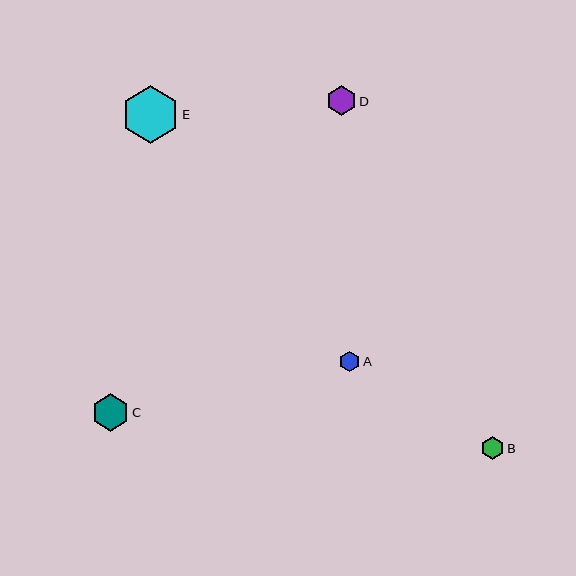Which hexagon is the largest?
Hexagon E is the largest with a size of approximately 58 pixels.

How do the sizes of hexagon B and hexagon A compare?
Hexagon B and hexagon A are approximately the same size.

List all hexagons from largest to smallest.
From largest to smallest: E, C, D, B, A.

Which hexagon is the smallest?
Hexagon A is the smallest with a size of approximately 21 pixels.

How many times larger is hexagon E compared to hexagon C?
Hexagon E is approximately 1.5 times the size of hexagon C.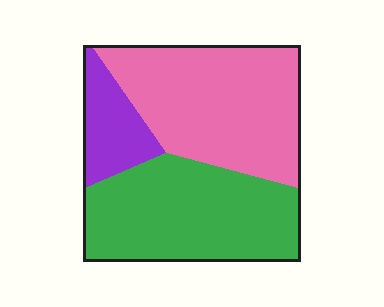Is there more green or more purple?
Green.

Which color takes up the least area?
Purple, at roughly 15%.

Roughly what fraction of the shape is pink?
Pink covers around 45% of the shape.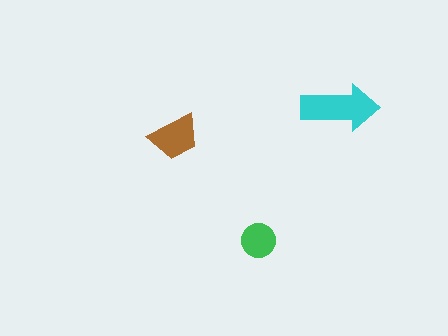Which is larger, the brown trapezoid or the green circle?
The brown trapezoid.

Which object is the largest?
The cyan arrow.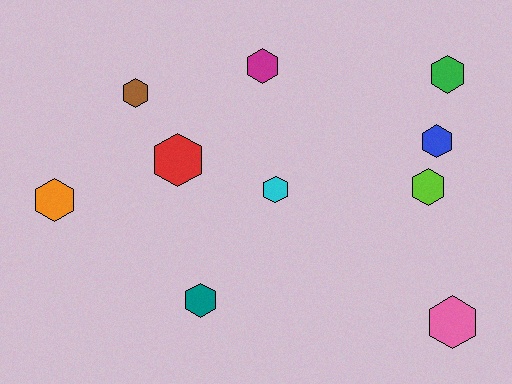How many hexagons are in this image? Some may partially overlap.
There are 10 hexagons.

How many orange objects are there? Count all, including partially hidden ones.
There is 1 orange object.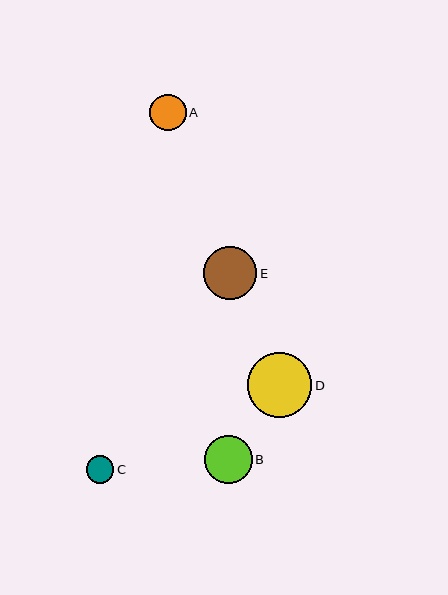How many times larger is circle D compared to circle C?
Circle D is approximately 2.3 times the size of circle C.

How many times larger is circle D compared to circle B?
Circle D is approximately 1.3 times the size of circle B.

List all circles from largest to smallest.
From largest to smallest: D, E, B, A, C.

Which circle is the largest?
Circle D is the largest with a size of approximately 64 pixels.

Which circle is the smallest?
Circle C is the smallest with a size of approximately 28 pixels.